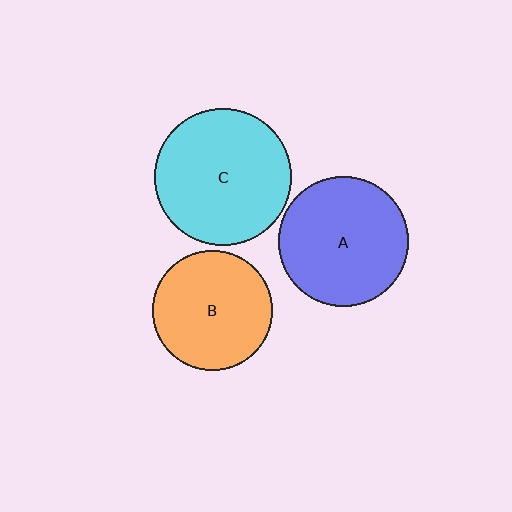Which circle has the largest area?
Circle C (cyan).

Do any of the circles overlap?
No, none of the circles overlap.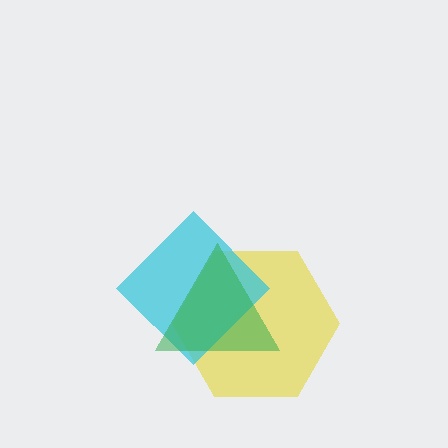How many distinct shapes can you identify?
There are 3 distinct shapes: a yellow hexagon, a cyan diamond, a green triangle.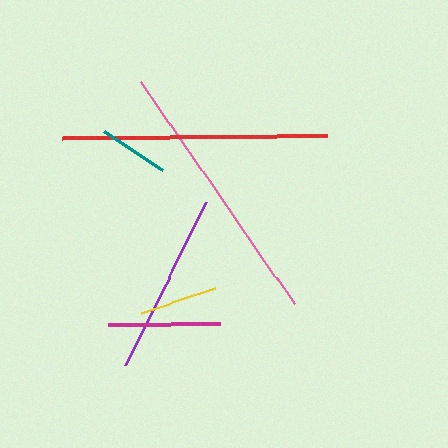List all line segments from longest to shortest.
From longest to shortest: pink, red, purple, magenta, yellow, teal.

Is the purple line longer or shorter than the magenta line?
The purple line is longer than the magenta line.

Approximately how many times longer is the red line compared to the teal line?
The red line is approximately 3.8 times the length of the teal line.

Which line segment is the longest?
The pink line is the longest at approximately 270 pixels.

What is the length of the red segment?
The red segment is approximately 266 pixels long.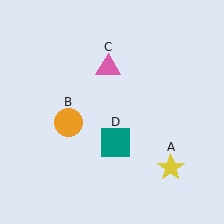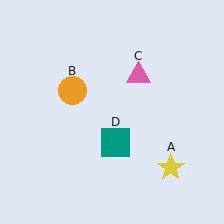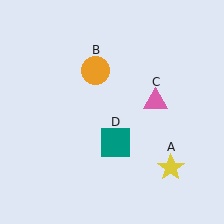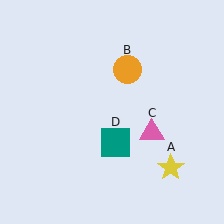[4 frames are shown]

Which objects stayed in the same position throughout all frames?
Yellow star (object A) and teal square (object D) remained stationary.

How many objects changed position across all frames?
2 objects changed position: orange circle (object B), pink triangle (object C).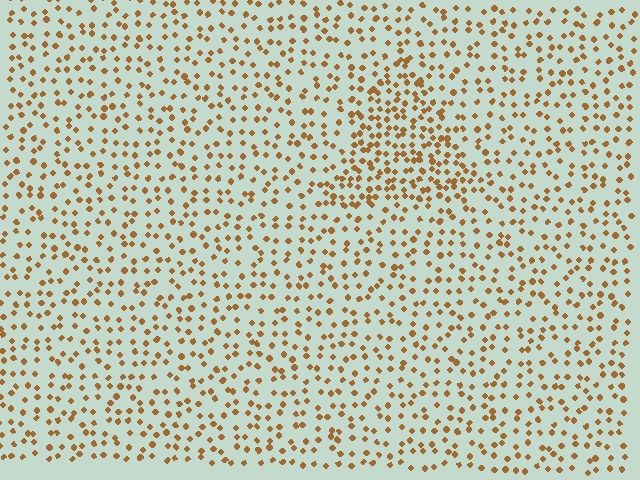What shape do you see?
I see a triangle.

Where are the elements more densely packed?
The elements are more densely packed inside the triangle boundary.